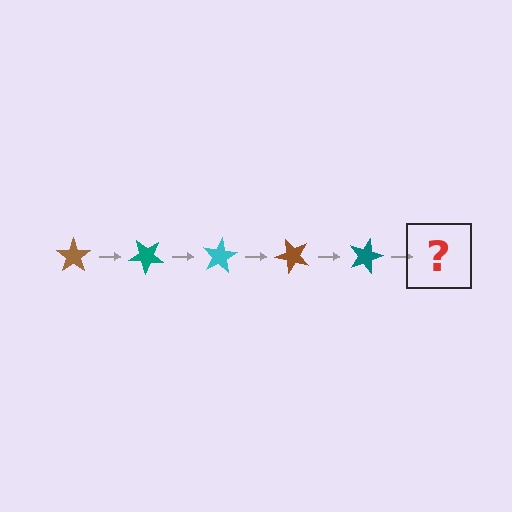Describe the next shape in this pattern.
It should be a cyan star, rotated 200 degrees from the start.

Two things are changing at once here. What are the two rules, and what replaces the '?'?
The two rules are that it rotates 40 degrees each step and the color cycles through brown, teal, and cyan. The '?' should be a cyan star, rotated 200 degrees from the start.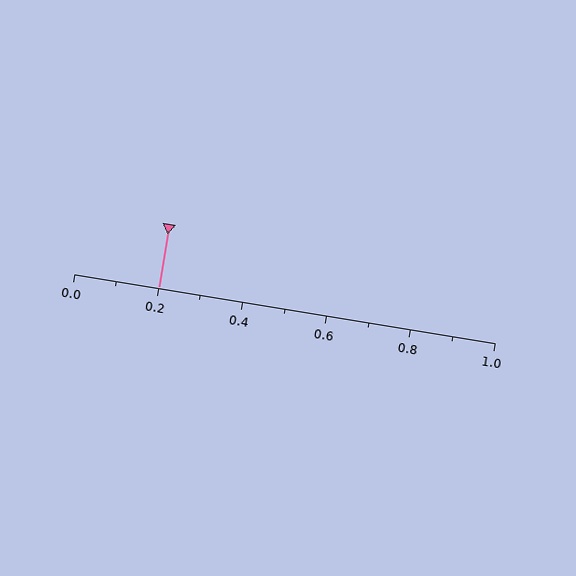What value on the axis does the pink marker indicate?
The marker indicates approximately 0.2.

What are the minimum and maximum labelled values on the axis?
The axis runs from 0.0 to 1.0.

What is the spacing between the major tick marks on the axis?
The major ticks are spaced 0.2 apart.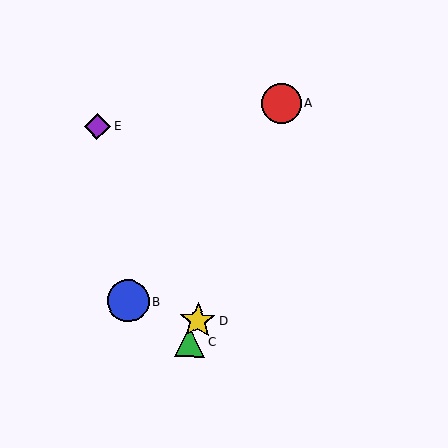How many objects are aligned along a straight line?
3 objects (A, C, D) are aligned along a straight line.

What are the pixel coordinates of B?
Object B is at (128, 301).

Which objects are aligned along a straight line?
Objects A, C, D are aligned along a straight line.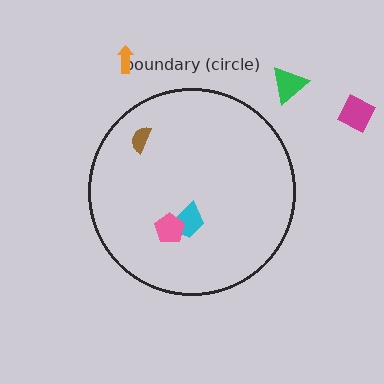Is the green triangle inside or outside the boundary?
Outside.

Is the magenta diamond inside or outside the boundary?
Outside.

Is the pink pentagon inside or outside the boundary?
Inside.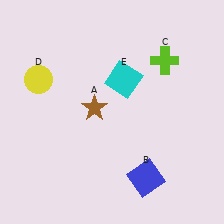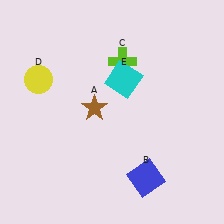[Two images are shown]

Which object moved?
The lime cross (C) moved left.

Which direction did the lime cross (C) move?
The lime cross (C) moved left.